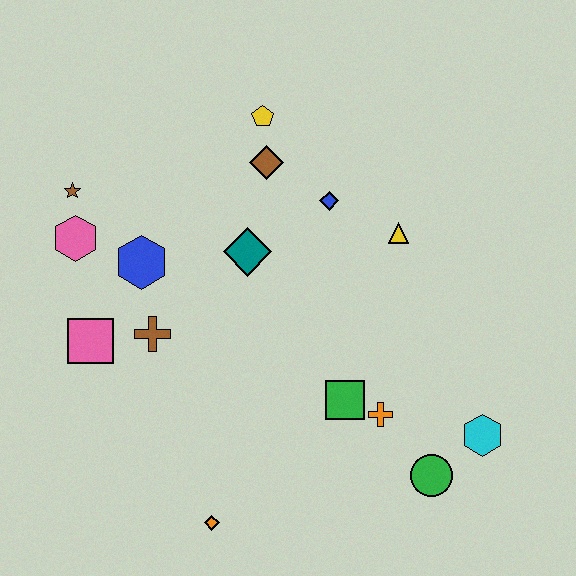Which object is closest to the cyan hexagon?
The green circle is closest to the cyan hexagon.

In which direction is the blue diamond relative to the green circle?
The blue diamond is above the green circle.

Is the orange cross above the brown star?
No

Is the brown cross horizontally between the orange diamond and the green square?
No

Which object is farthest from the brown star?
The cyan hexagon is farthest from the brown star.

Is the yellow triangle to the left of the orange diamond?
No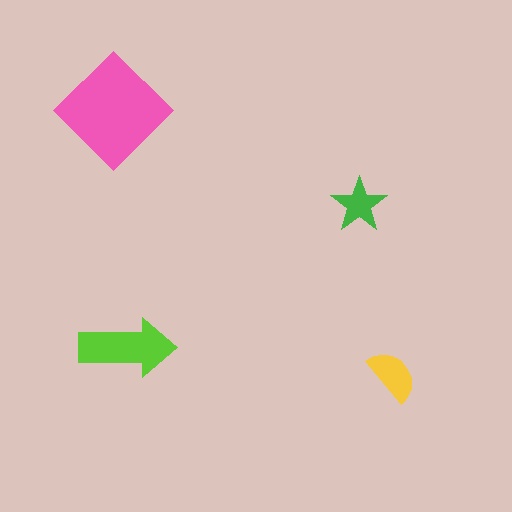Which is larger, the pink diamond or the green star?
The pink diamond.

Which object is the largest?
The pink diamond.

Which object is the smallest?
The green star.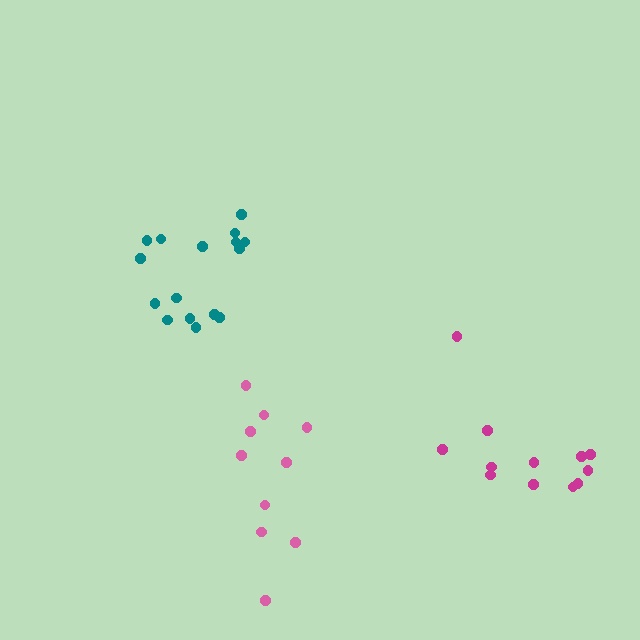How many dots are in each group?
Group 1: 16 dots, Group 2: 10 dots, Group 3: 12 dots (38 total).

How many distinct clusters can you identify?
There are 3 distinct clusters.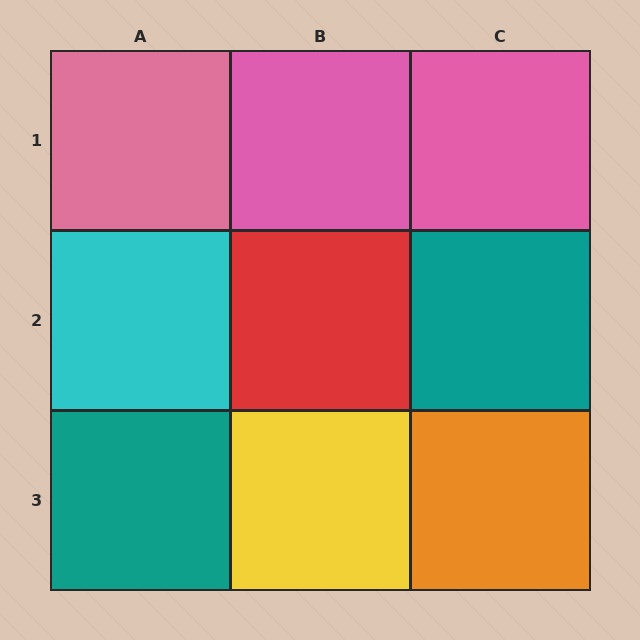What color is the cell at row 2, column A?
Cyan.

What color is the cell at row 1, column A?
Pink.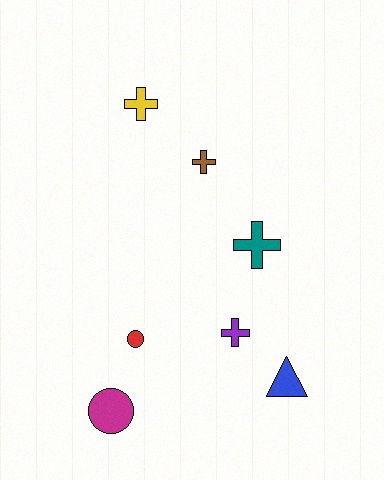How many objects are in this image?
There are 7 objects.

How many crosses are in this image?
There are 4 crosses.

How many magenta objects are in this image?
There is 1 magenta object.